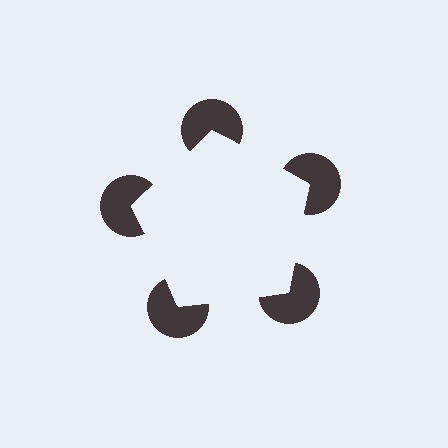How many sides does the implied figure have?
5 sides.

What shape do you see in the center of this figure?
An illusory pentagon — its edges are inferred from the aligned wedge cuts in the pac-man discs, not physically drawn.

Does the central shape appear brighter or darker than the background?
It typically appears slightly brighter than the background, even though no actual brightness change is drawn.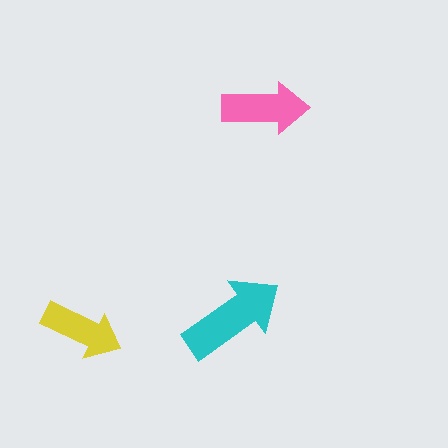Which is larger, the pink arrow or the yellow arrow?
The pink one.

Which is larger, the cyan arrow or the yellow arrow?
The cyan one.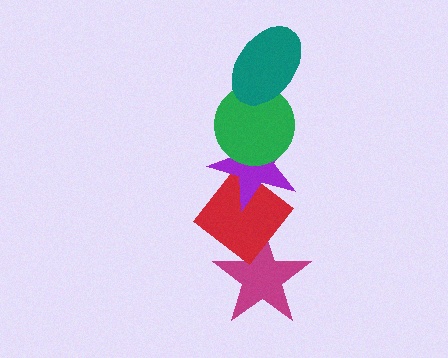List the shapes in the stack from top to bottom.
From top to bottom: the teal ellipse, the green circle, the purple star, the red diamond, the magenta star.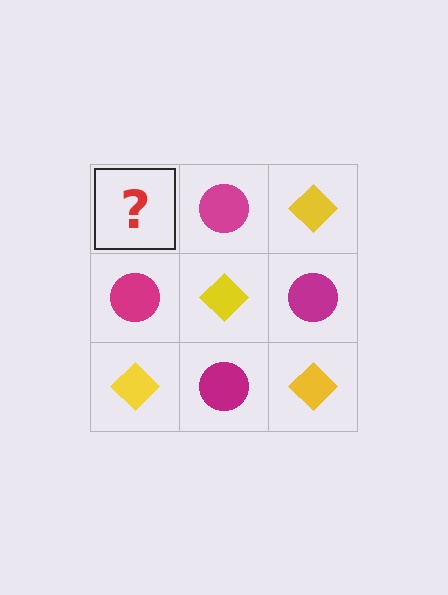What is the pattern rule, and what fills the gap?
The rule is that it alternates yellow diamond and magenta circle in a checkerboard pattern. The gap should be filled with a yellow diamond.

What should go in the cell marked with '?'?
The missing cell should contain a yellow diamond.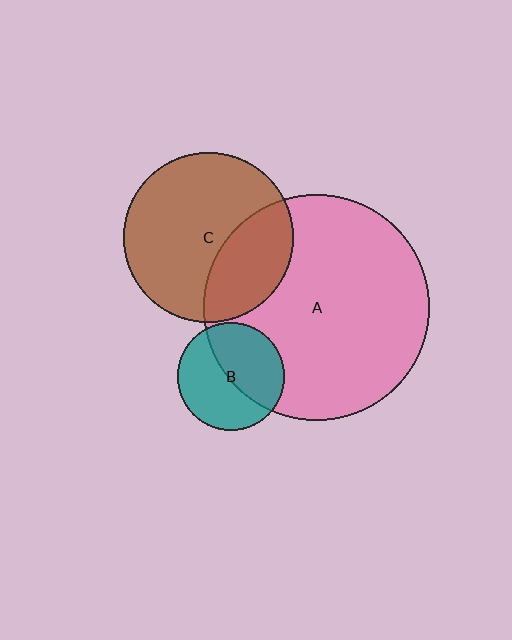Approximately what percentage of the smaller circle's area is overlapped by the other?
Approximately 50%.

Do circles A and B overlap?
Yes.